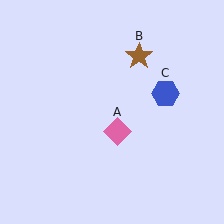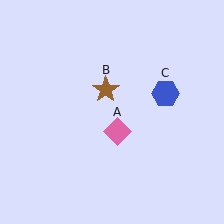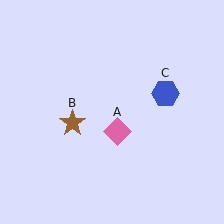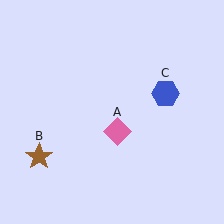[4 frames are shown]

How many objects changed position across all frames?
1 object changed position: brown star (object B).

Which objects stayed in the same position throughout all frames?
Pink diamond (object A) and blue hexagon (object C) remained stationary.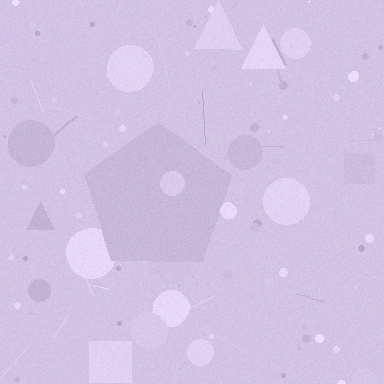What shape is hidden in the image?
A pentagon is hidden in the image.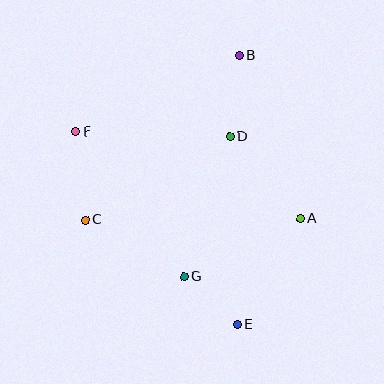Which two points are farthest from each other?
Points B and E are farthest from each other.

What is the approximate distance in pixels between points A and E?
The distance between A and E is approximately 123 pixels.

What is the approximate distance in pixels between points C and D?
The distance between C and D is approximately 167 pixels.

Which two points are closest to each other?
Points E and G are closest to each other.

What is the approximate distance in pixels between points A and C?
The distance between A and C is approximately 215 pixels.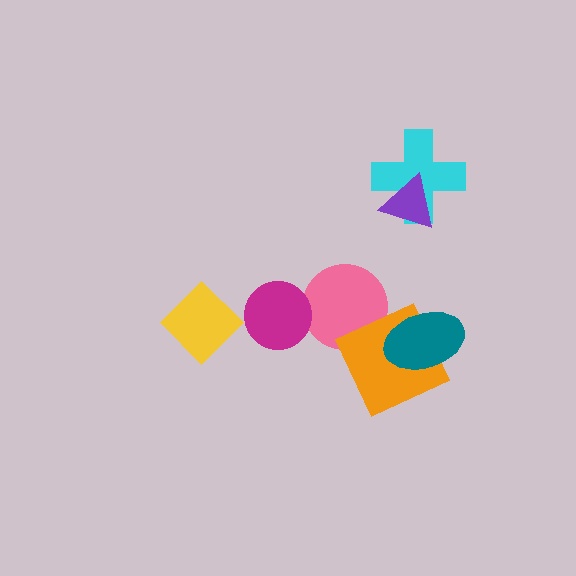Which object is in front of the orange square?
The teal ellipse is in front of the orange square.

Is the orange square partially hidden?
Yes, it is partially covered by another shape.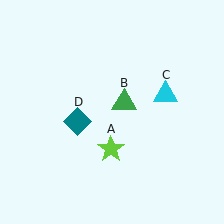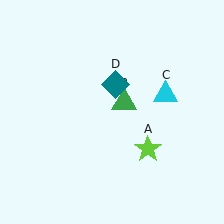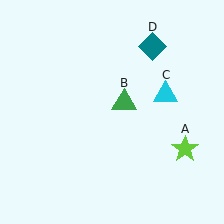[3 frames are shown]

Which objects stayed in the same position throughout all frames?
Green triangle (object B) and cyan triangle (object C) remained stationary.